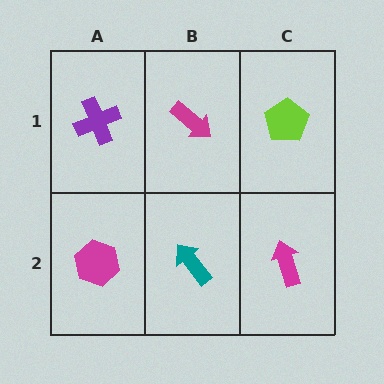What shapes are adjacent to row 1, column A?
A magenta hexagon (row 2, column A), a magenta arrow (row 1, column B).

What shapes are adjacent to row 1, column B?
A teal arrow (row 2, column B), a purple cross (row 1, column A), a lime pentagon (row 1, column C).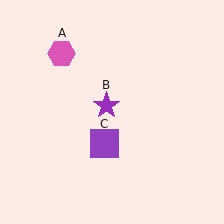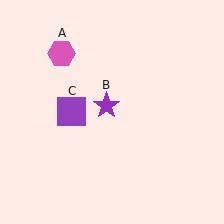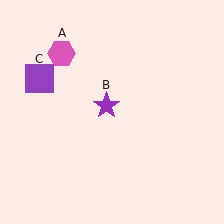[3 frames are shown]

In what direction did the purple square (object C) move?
The purple square (object C) moved up and to the left.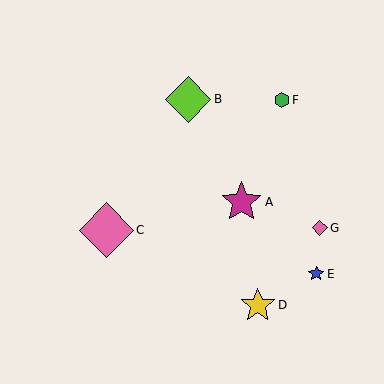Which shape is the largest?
The pink diamond (labeled C) is the largest.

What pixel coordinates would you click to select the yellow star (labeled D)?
Click at (258, 305) to select the yellow star D.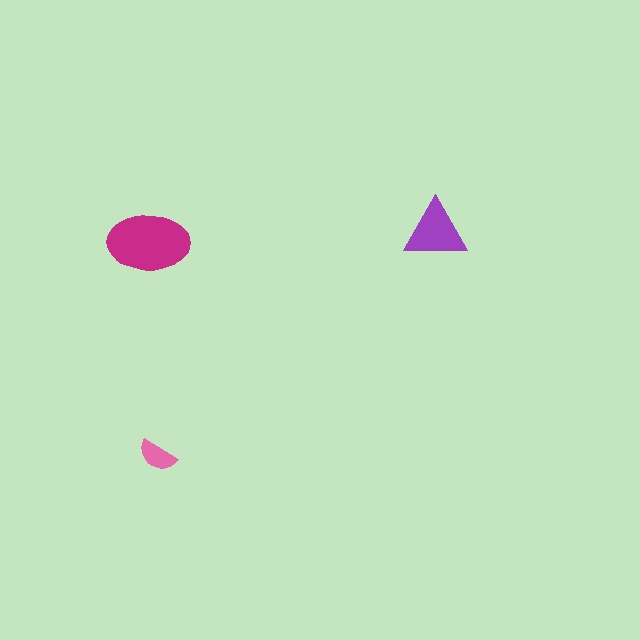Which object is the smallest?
The pink semicircle.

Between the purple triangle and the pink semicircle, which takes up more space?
The purple triangle.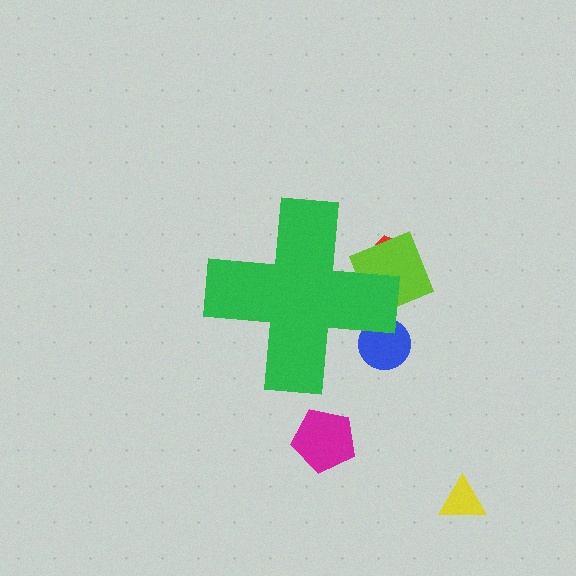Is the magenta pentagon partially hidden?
No, the magenta pentagon is fully visible.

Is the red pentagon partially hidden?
Yes, the red pentagon is partially hidden behind the green cross.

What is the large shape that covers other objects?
A green cross.